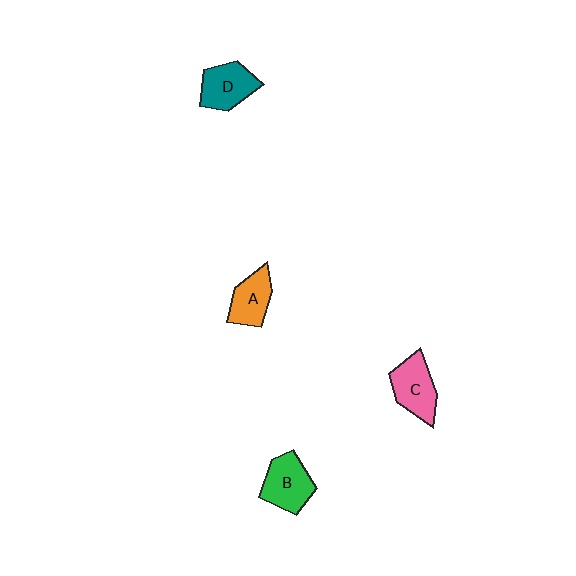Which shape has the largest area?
Shape C (pink).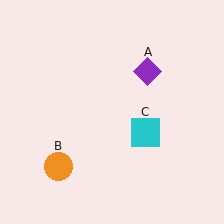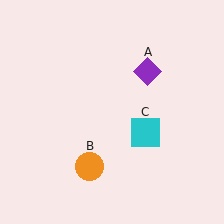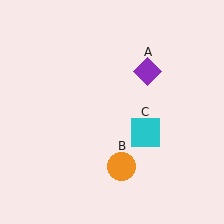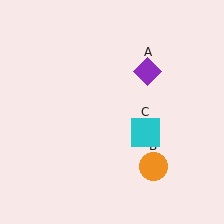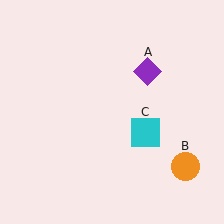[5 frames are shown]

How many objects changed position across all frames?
1 object changed position: orange circle (object B).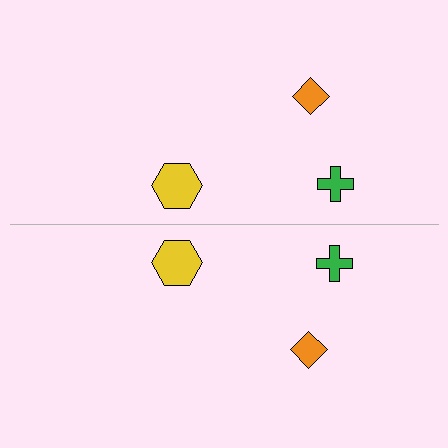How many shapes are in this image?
There are 6 shapes in this image.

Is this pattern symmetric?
Yes, this pattern has bilateral (reflection) symmetry.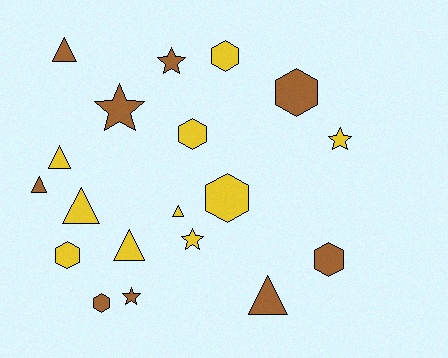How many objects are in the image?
There are 19 objects.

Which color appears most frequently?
Yellow, with 10 objects.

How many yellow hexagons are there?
There are 4 yellow hexagons.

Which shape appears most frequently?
Hexagon, with 7 objects.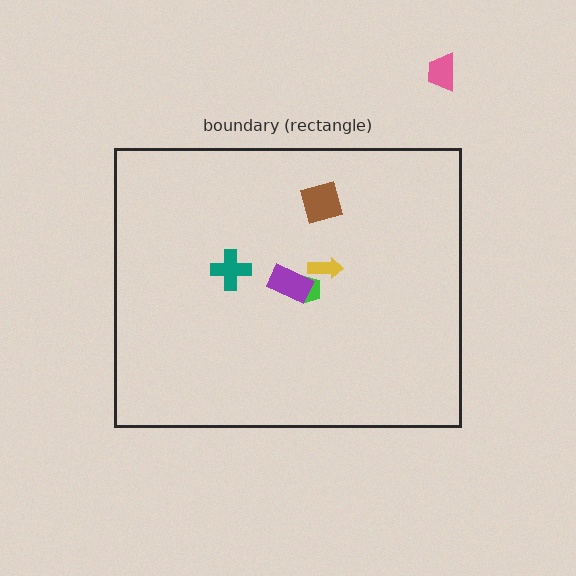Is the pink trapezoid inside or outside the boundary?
Outside.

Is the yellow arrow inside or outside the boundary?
Inside.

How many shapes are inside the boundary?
5 inside, 1 outside.